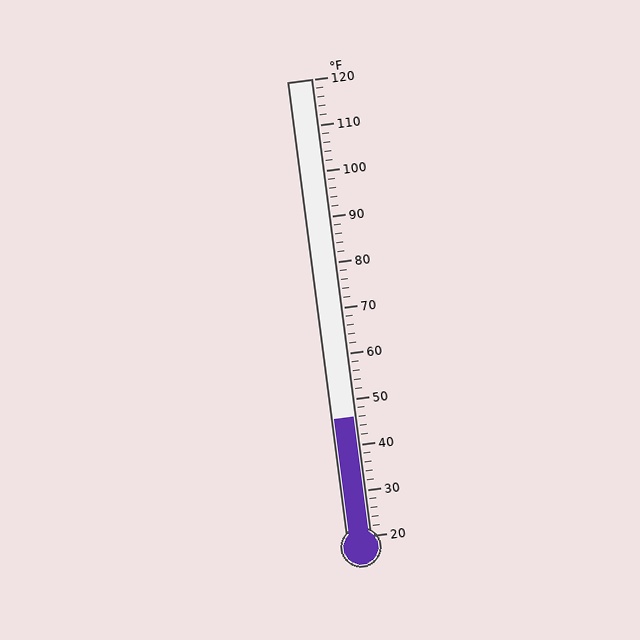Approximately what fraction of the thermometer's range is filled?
The thermometer is filled to approximately 25% of its range.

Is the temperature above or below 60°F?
The temperature is below 60°F.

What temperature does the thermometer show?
The thermometer shows approximately 46°F.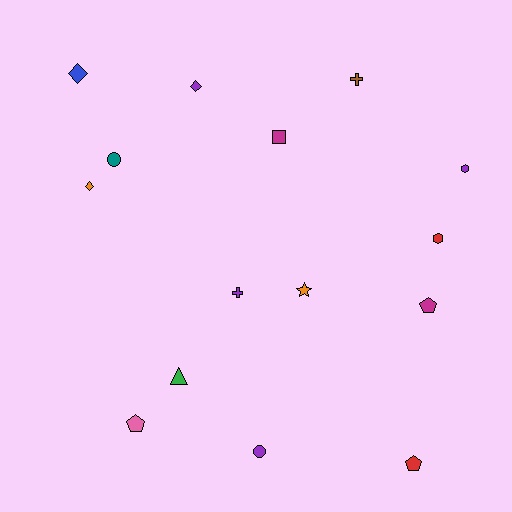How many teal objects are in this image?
There is 1 teal object.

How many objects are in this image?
There are 15 objects.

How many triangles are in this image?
There is 1 triangle.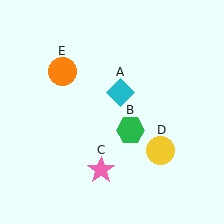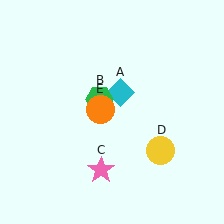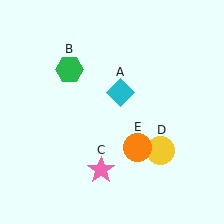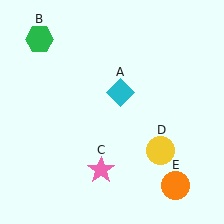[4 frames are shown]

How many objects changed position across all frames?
2 objects changed position: green hexagon (object B), orange circle (object E).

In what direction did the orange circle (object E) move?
The orange circle (object E) moved down and to the right.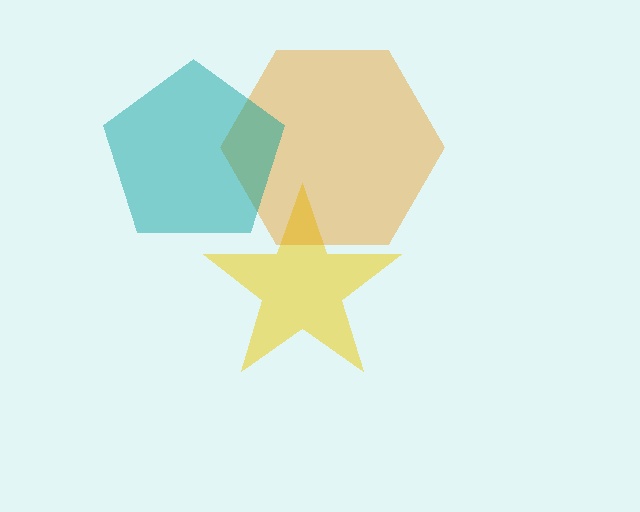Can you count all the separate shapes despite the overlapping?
Yes, there are 3 separate shapes.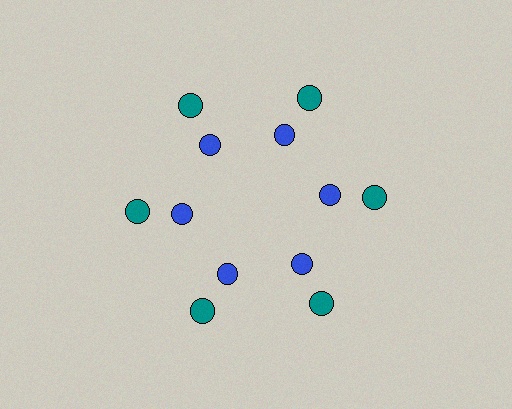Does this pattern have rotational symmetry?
Yes, this pattern has 6-fold rotational symmetry. It looks the same after rotating 60 degrees around the center.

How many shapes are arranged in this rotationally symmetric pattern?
There are 12 shapes, arranged in 6 groups of 2.